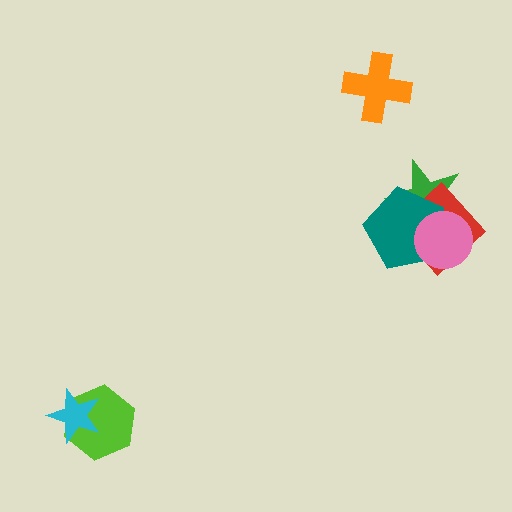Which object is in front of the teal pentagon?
The pink circle is in front of the teal pentagon.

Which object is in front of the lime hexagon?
The cyan star is in front of the lime hexagon.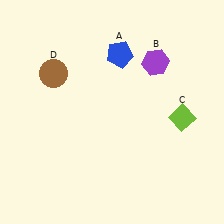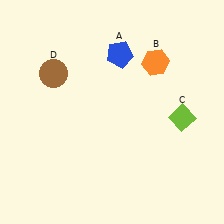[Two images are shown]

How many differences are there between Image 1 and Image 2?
There is 1 difference between the two images.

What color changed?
The hexagon (B) changed from purple in Image 1 to orange in Image 2.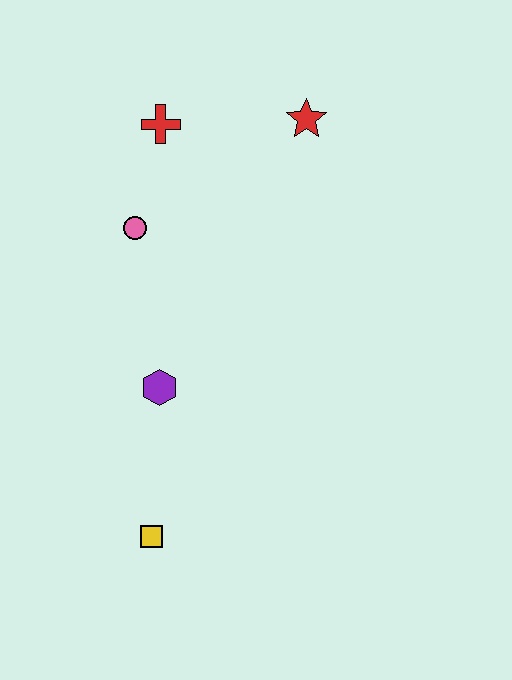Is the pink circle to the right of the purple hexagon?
No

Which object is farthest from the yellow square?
The red star is farthest from the yellow square.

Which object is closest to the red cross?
The pink circle is closest to the red cross.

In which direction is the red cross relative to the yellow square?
The red cross is above the yellow square.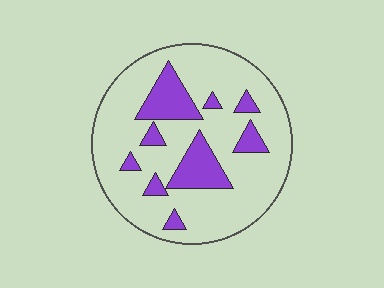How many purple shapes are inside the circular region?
9.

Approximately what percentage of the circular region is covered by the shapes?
Approximately 20%.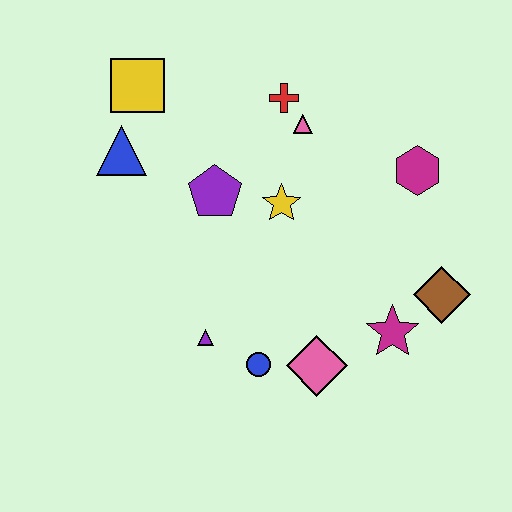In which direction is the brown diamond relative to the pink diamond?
The brown diamond is to the right of the pink diamond.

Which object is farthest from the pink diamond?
The yellow square is farthest from the pink diamond.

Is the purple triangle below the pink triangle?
Yes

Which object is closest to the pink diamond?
The blue circle is closest to the pink diamond.